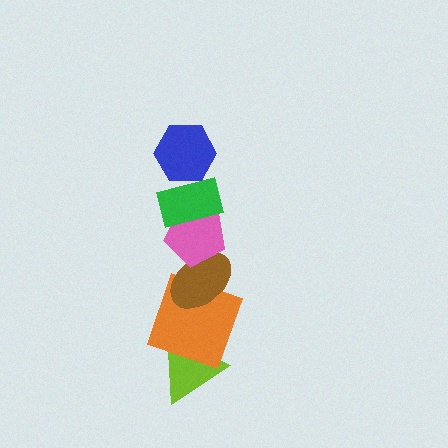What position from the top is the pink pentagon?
The pink pentagon is 3rd from the top.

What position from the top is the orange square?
The orange square is 5th from the top.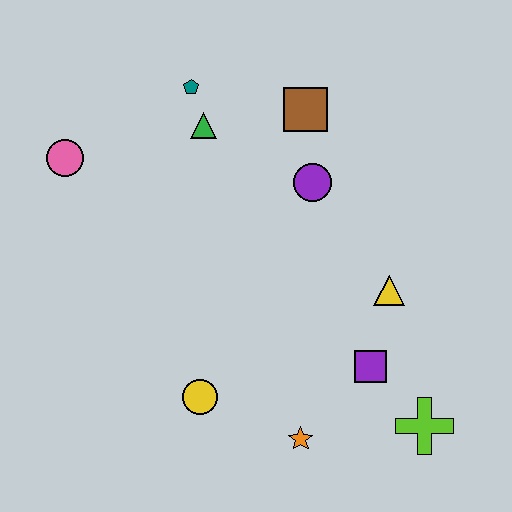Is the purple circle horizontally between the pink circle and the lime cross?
Yes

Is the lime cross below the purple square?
Yes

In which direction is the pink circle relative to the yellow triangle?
The pink circle is to the left of the yellow triangle.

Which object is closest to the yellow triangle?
The purple square is closest to the yellow triangle.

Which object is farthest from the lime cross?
The pink circle is farthest from the lime cross.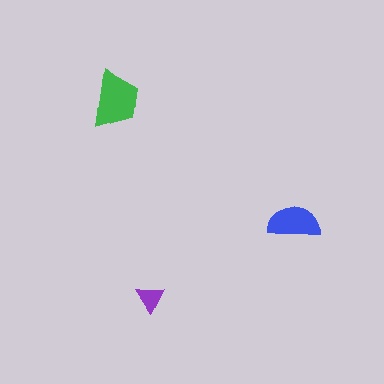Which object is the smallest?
The purple triangle.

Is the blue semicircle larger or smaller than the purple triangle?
Larger.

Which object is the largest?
The green trapezoid.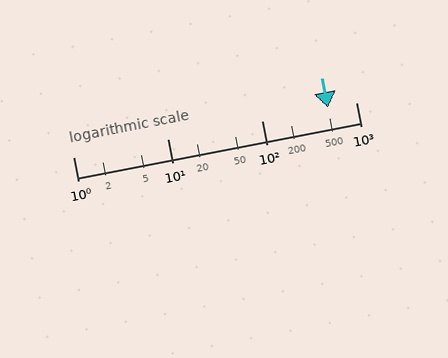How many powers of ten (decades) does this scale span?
The scale spans 3 decades, from 1 to 1000.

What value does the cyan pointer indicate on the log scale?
The pointer indicates approximately 510.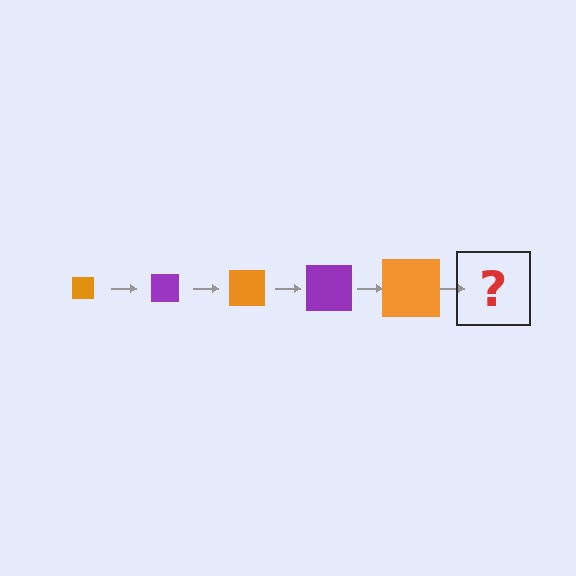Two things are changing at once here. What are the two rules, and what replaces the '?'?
The two rules are that the square grows larger each step and the color cycles through orange and purple. The '?' should be a purple square, larger than the previous one.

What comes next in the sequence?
The next element should be a purple square, larger than the previous one.